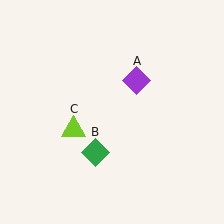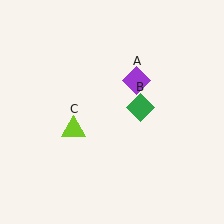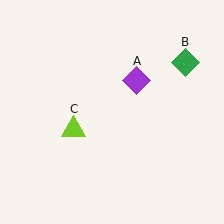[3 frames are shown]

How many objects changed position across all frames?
1 object changed position: green diamond (object B).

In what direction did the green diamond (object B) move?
The green diamond (object B) moved up and to the right.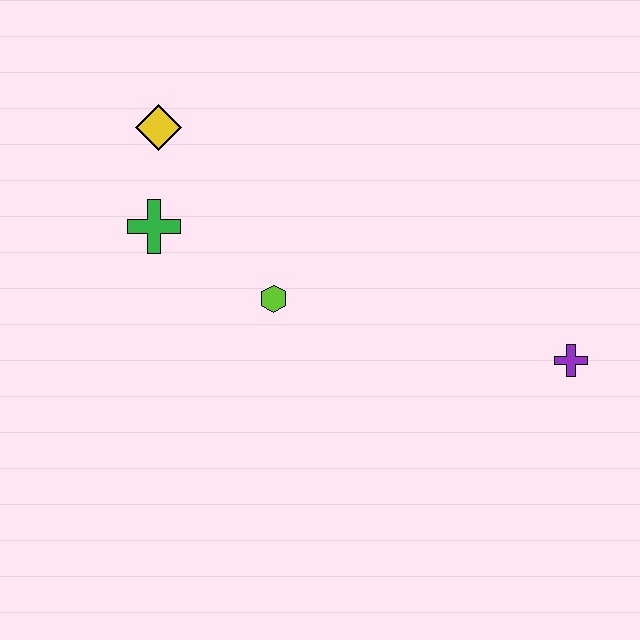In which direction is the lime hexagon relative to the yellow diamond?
The lime hexagon is below the yellow diamond.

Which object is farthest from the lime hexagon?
The purple cross is farthest from the lime hexagon.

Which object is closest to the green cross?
The yellow diamond is closest to the green cross.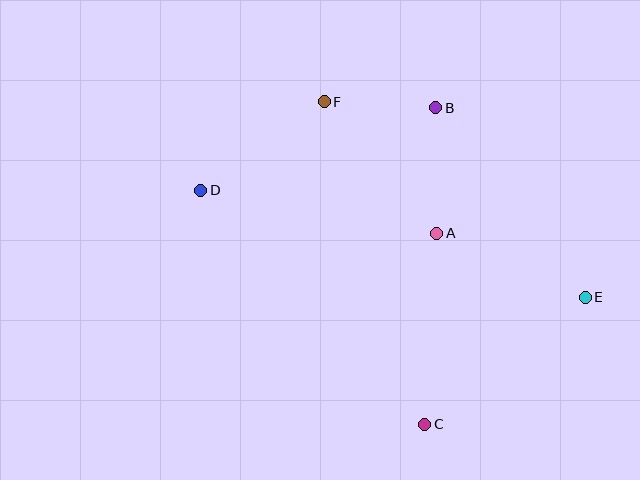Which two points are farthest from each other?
Points D and E are farthest from each other.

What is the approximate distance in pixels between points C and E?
The distance between C and E is approximately 205 pixels.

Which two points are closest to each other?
Points B and F are closest to each other.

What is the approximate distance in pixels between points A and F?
The distance between A and F is approximately 173 pixels.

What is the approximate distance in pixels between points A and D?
The distance between A and D is approximately 240 pixels.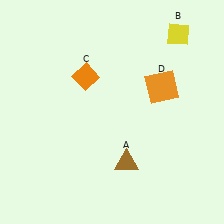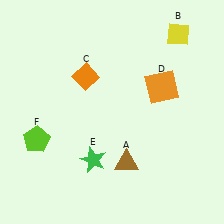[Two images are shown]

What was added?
A green star (E), a lime pentagon (F) were added in Image 2.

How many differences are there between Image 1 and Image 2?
There are 2 differences between the two images.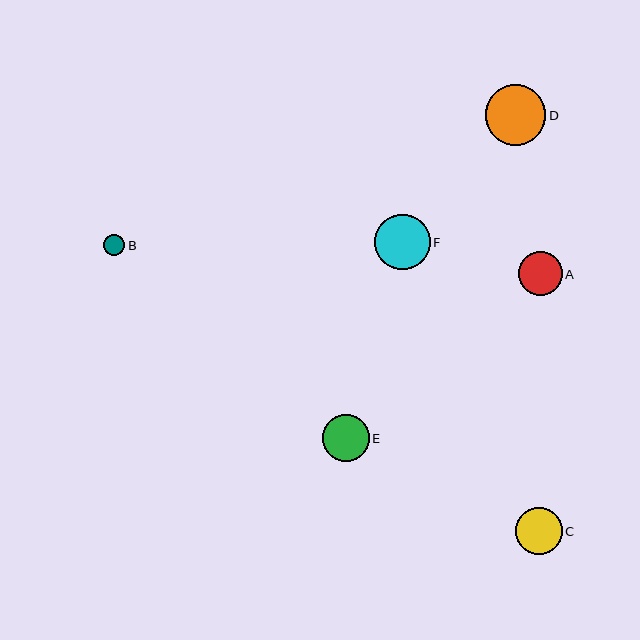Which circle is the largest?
Circle D is the largest with a size of approximately 61 pixels.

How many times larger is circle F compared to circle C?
Circle F is approximately 1.2 times the size of circle C.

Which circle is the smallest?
Circle B is the smallest with a size of approximately 21 pixels.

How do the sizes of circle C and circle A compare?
Circle C and circle A are approximately the same size.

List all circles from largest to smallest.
From largest to smallest: D, F, C, E, A, B.